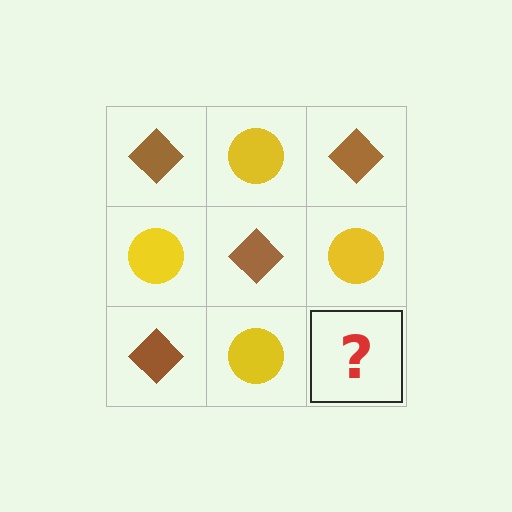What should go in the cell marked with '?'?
The missing cell should contain a brown diamond.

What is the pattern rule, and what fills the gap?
The rule is that it alternates brown diamond and yellow circle in a checkerboard pattern. The gap should be filled with a brown diamond.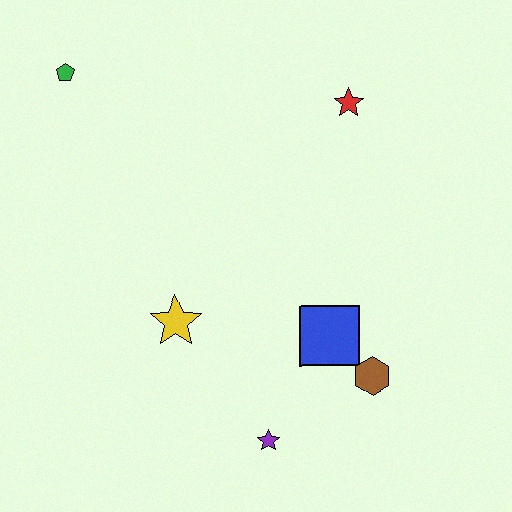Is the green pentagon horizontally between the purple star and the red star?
No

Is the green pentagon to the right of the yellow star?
No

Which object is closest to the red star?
The blue square is closest to the red star.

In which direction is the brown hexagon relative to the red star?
The brown hexagon is below the red star.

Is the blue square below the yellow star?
Yes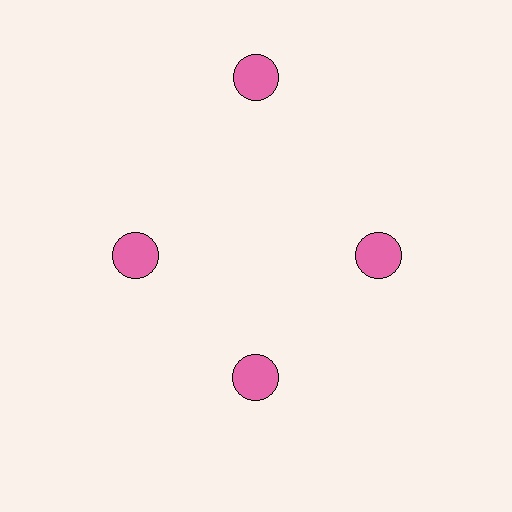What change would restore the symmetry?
The symmetry would be restored by moving it inward, back onto the ring so that all 4 circles sit at equal angles and equal distance from the center.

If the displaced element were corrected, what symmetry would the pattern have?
It would have 4-fold rotational symmetry — the pattern would map onto itself every 90 degrees.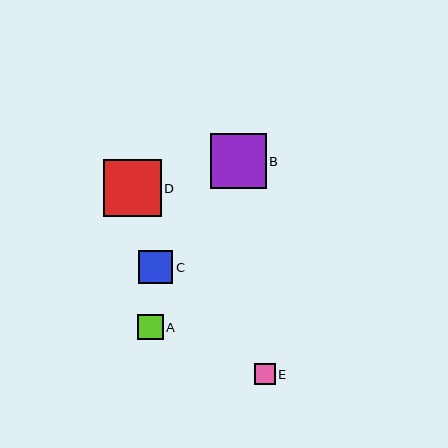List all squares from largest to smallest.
From largest to smallest: D, B, C, A, E.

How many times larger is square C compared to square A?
Square C is approximately 1.3 times the size of square A.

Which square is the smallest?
Square E is the smallest with a size of approximately 21 pixels.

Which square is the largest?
Square D is the largest with a size of approximately 57 pixels.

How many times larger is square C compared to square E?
Square C is approximately 1.6 times the size of square E.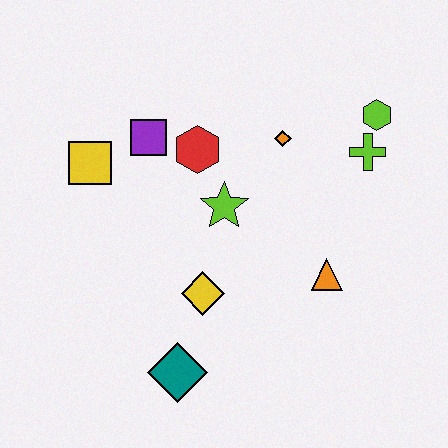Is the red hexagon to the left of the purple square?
No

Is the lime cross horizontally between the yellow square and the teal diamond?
No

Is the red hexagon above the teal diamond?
Yes